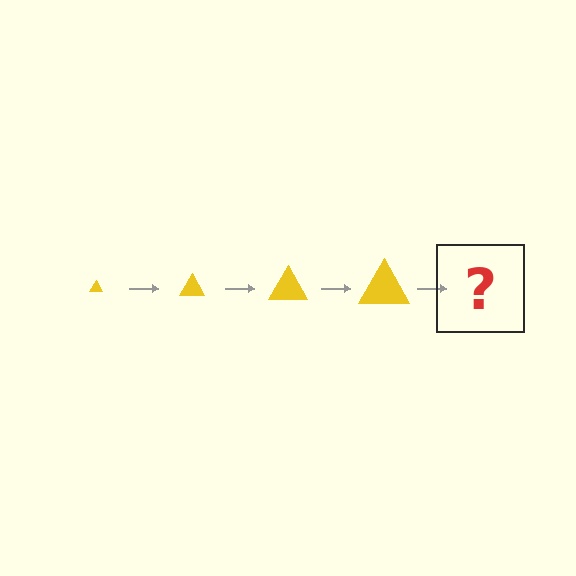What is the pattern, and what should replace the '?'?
The pattern is that the triangle gets progressively larger each step. The '?' should be a yellow triangle, larger than the previous one.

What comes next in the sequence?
The next element should be a yellow triangle, larger than the previous one.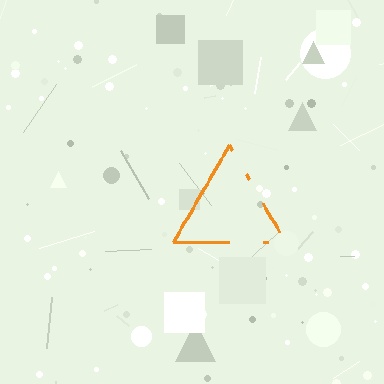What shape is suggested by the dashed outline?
The dashed outline suggests a triangle.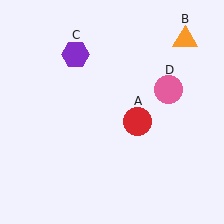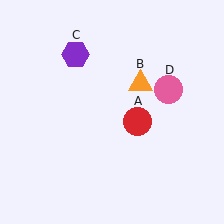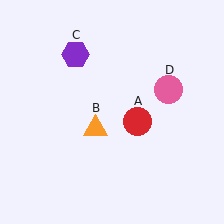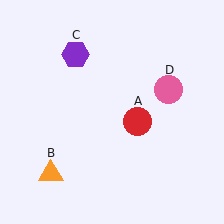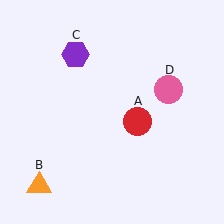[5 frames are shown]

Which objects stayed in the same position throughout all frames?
Red circle (object A) and purple hexagon (object C) and pink circle (object D) remained stationary.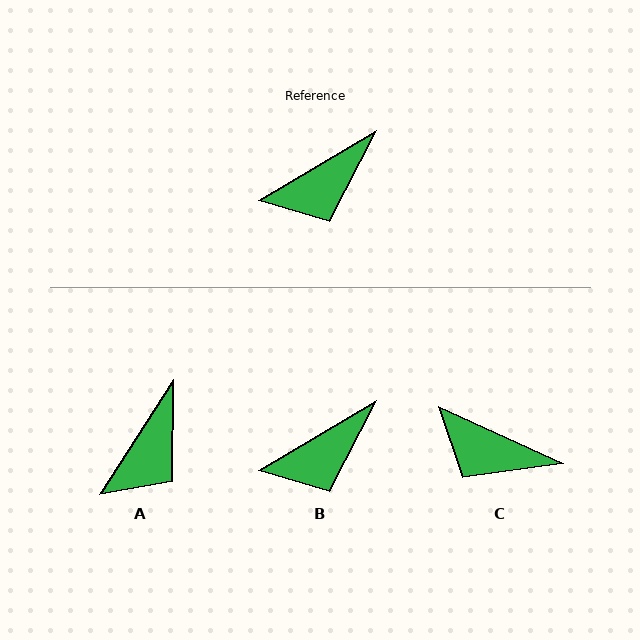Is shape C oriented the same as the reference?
No, it is off by about 54 degrees.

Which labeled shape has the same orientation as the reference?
B.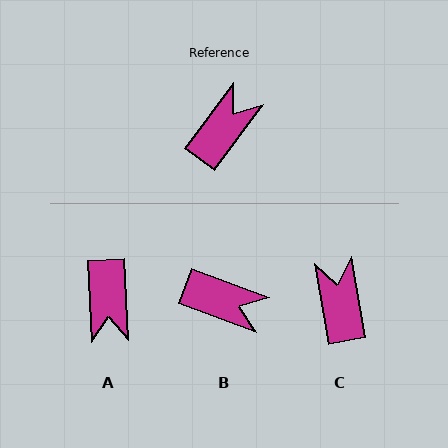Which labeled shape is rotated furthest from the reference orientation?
A, about 140 degrees away.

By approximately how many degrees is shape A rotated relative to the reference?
Approximately 140 degrees clockwise.